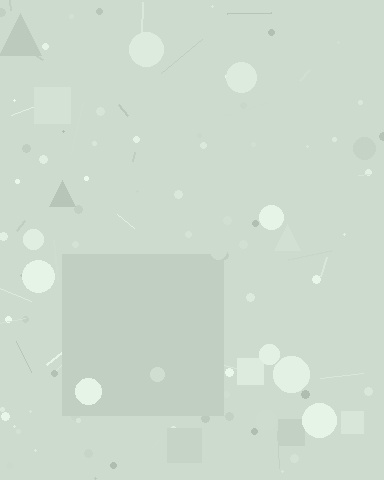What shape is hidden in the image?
A square is hidden in the image.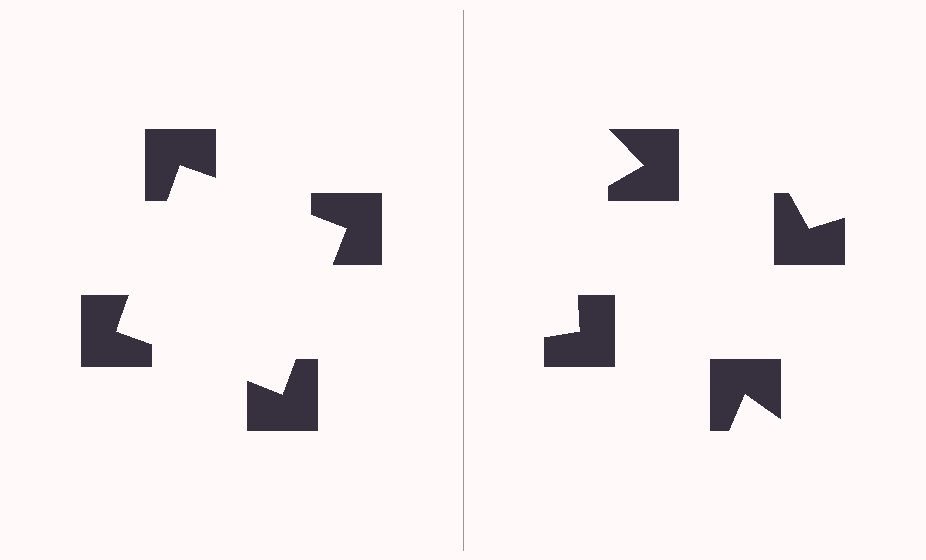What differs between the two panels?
The notched squares are positioned identically on both sides; only the wedge orientations differ. On the left they align to a square; on the right they are misaligned.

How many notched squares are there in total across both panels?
8 — 4 on each side.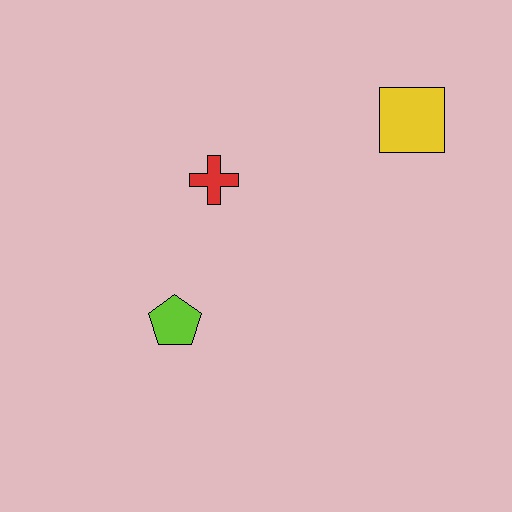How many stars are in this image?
There are no stars.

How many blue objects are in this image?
There are no blue objects.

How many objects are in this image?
There are 3 objects.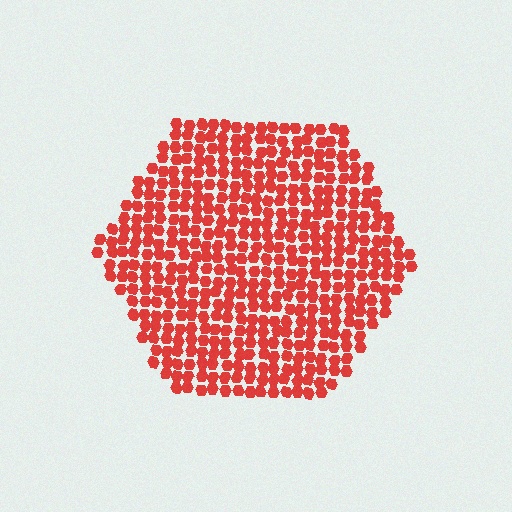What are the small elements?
The small elements are hexagons.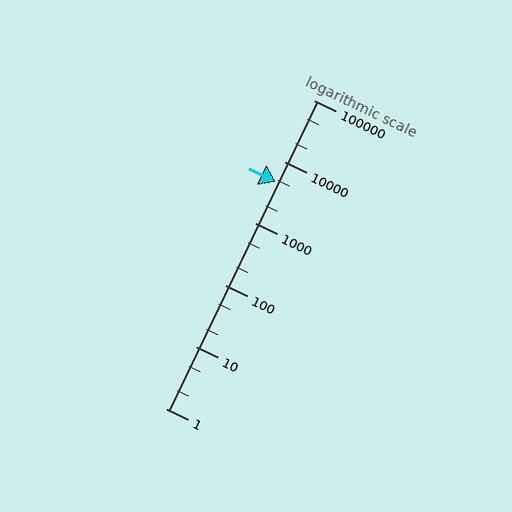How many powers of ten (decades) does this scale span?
The scale spans 5 decades, from 1 to 100000.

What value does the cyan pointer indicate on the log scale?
The pointer indicates approximately 4700.